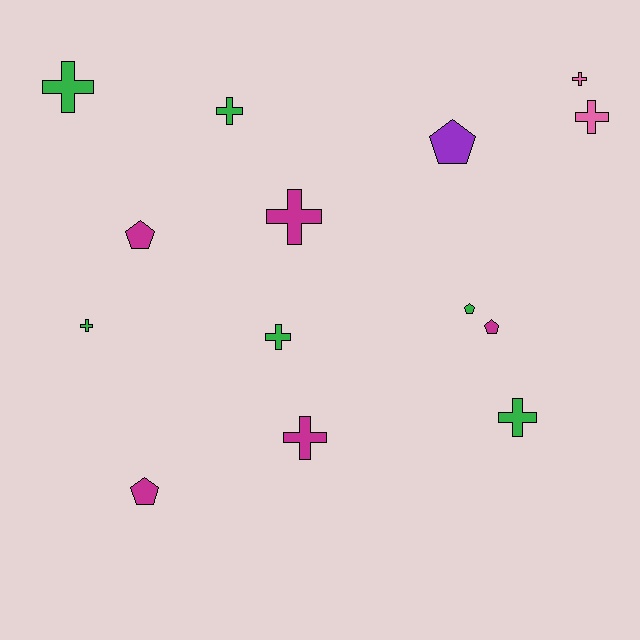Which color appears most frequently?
Green, with 6 objects.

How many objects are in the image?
There are 14 objects.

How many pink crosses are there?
There are 2 pink crosses.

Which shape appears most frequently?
Cross, with 9 objects.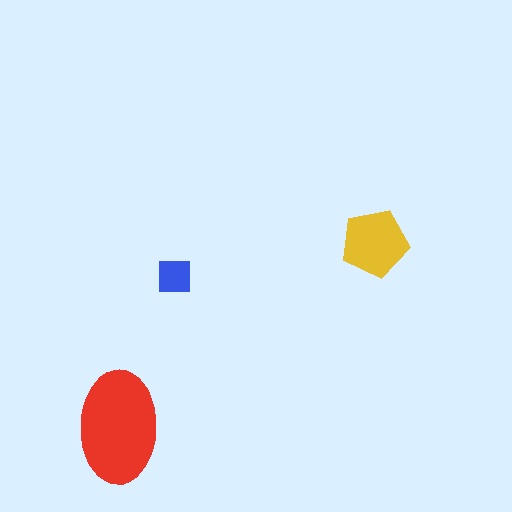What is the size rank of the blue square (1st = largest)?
3rd.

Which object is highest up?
The yellow pentagon is topmost.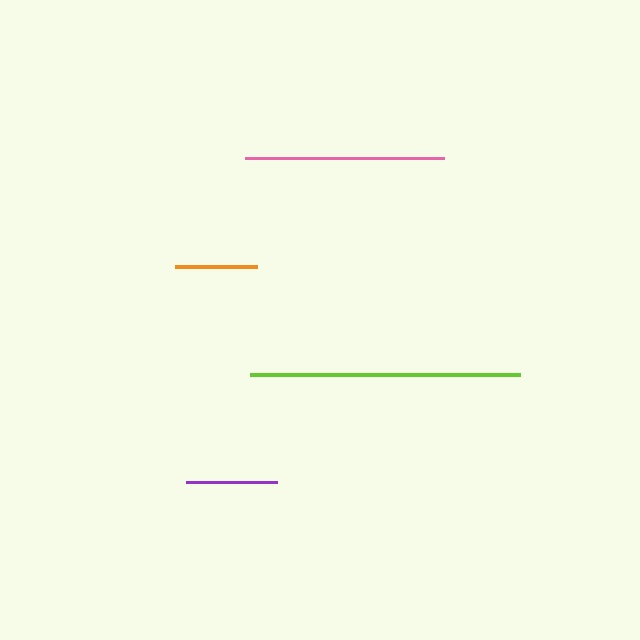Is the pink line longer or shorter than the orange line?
The pink line is longer than the orange line.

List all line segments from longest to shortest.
From longest to shortest: lime, pink, purple, orange.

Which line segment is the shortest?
The orange line is the shortest at approximately 82 pixels.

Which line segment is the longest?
The lime line is the longest at approximately 270 pixels.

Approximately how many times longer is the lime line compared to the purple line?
The lime line is approximately 3.0 times the length of the purple line.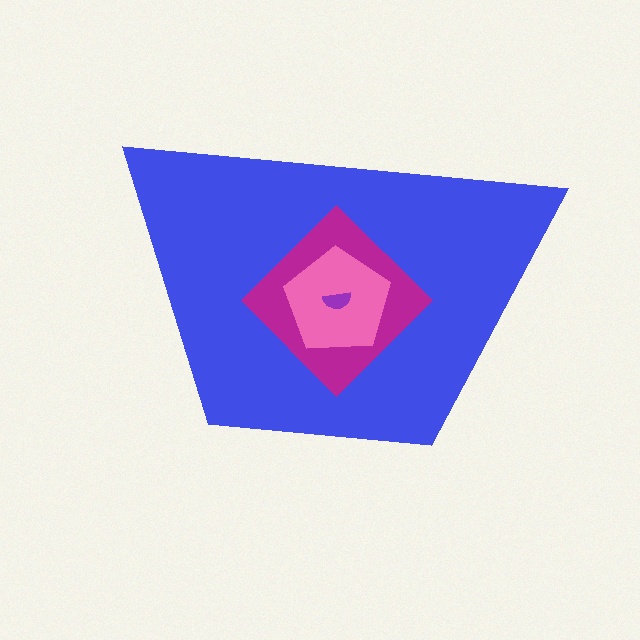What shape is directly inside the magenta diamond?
The pink pentagon.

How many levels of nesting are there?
4.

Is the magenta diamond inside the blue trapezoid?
Yes.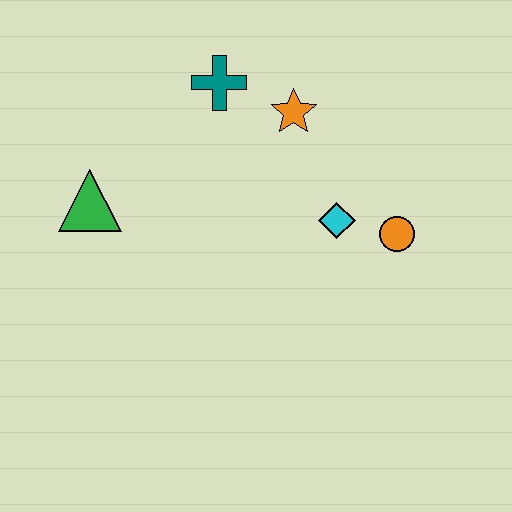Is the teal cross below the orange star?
No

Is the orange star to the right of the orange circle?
No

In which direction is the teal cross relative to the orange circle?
The teal cross is to the left of the orange circle.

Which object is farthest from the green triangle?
The orange circle is farthest from the green triangle.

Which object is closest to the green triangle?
The teal cross is closest to the green triangle.